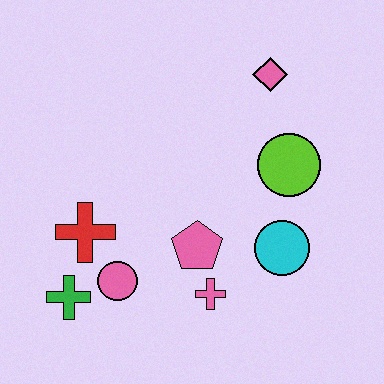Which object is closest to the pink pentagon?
The pink cross is closest to the pink pentagon.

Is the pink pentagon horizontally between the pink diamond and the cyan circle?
No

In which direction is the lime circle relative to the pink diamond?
The lime circle is below the pink diamond.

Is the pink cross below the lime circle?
Yes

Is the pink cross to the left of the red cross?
No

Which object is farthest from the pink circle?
The pink diamond is farthest from the pink circle.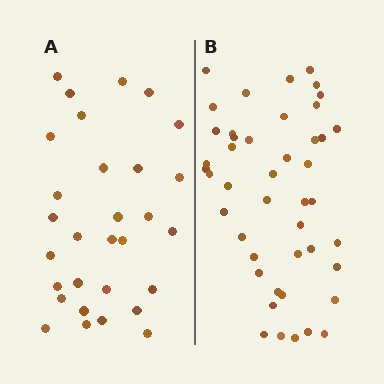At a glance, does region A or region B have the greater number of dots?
Region B (the right region) has more dots.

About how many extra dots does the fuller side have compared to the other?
Region B has approximately 15 more dots than region A.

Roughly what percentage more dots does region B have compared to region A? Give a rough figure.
About 50% more.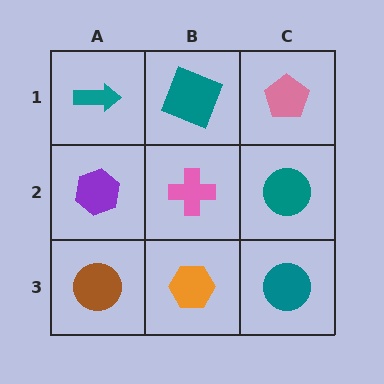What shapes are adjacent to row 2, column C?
A pink pentagon (row 1, column C), a teal circle (row 3, column C), a pink cross (row 2, column B).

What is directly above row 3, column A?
A purple hexagon.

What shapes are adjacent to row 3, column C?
A teal circle (row 2, column C), an orange hexagon (row 3, column B).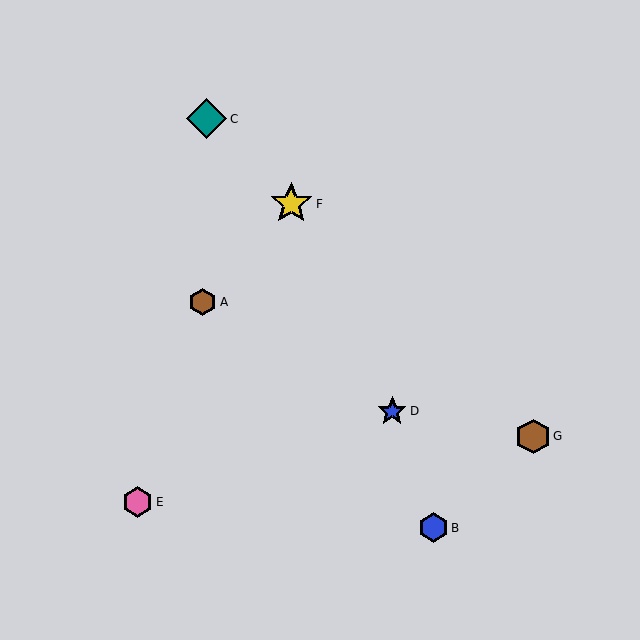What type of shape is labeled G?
Shape G is a brown hexagon.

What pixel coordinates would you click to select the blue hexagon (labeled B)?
Click at (433, 528) to select the blue hexagon B.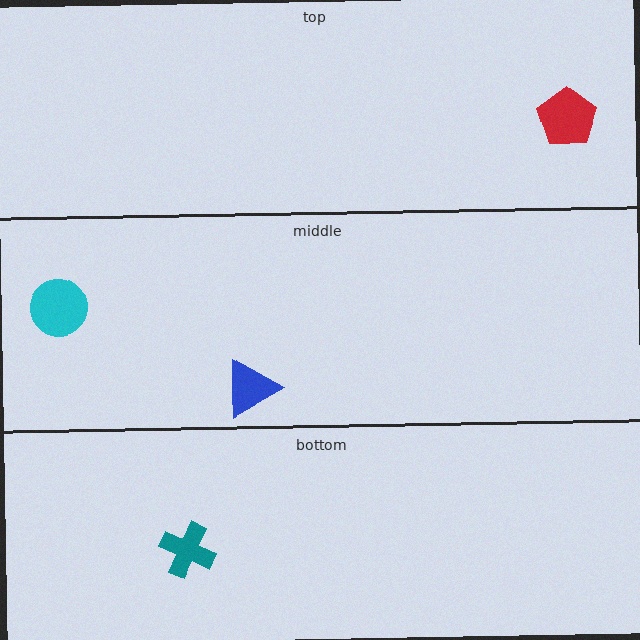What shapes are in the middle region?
The cyan circle, the blue triangle.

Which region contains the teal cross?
The bottom region.